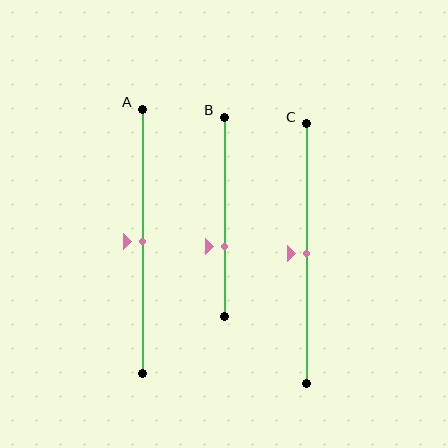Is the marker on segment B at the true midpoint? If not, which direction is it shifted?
No, the marker on segment B is shifted downward by about 15% of the segment length.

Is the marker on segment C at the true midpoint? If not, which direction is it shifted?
Yes, the marker on segment C is at the true midpoint.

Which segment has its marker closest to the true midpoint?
Segment A has its marker closest to the true midpoint.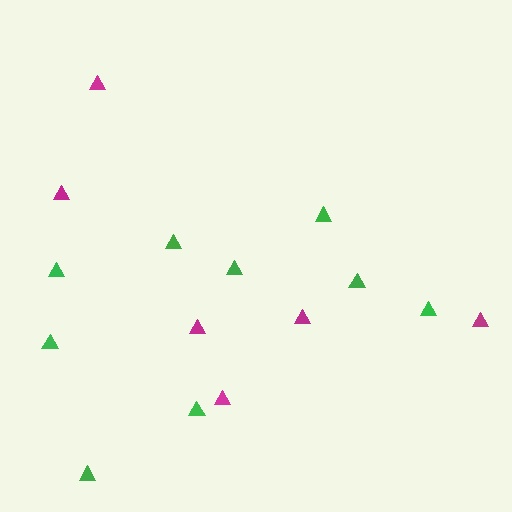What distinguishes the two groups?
There are 2 groups: one group of green triangles (9) and one group of magenta triangles (6).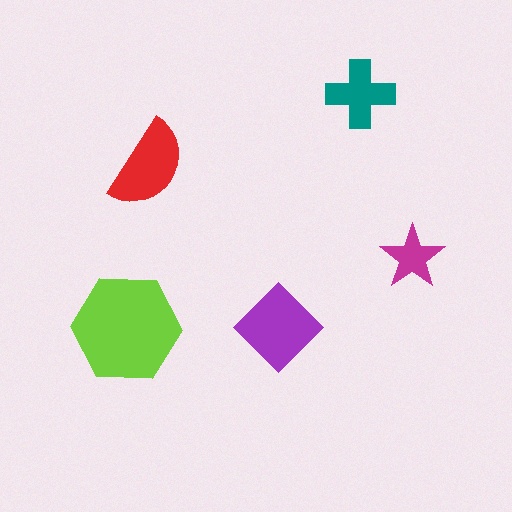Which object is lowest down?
The lime hexagon is bottommost.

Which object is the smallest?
The magenta star.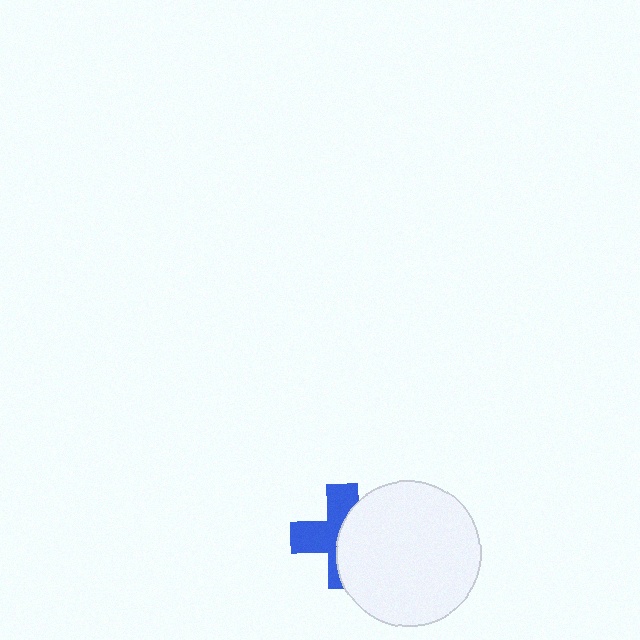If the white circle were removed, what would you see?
You would see the complete blue cross.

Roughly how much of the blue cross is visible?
About half of it is visible (roughly 51%).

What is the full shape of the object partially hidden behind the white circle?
The partially hidden object is a blue cross.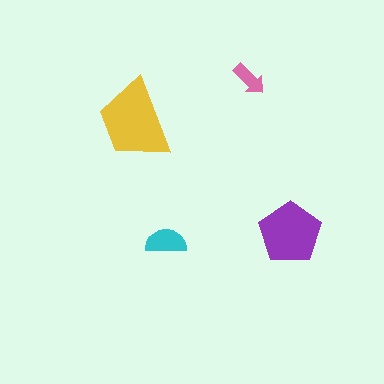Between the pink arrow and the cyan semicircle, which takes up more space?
The cyan semicircle.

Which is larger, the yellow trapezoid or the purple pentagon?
The yellow trapezoid.